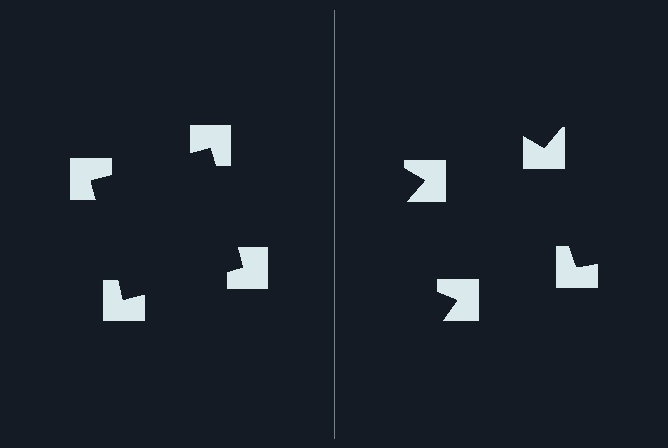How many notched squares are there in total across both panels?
8 — 4 on each side.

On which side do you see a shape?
An illusory square appears on the left side. On the right side the wedge cuts are rotated, so no coherent shape forms.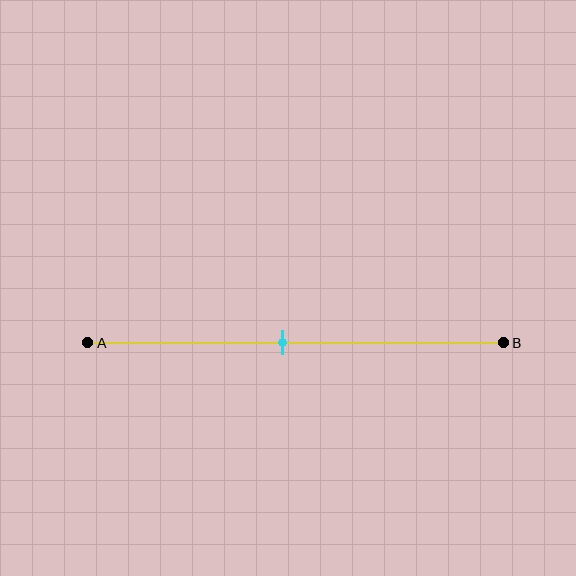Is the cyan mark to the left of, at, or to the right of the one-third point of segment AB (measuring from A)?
The cyan mark is to the right of the one-third point of segment AB.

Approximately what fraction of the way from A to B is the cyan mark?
The cyan mark is approximately 45% of the way from A to B.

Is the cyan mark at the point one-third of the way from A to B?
No, the mark is at about 45% from A, not at the 33% one-third point.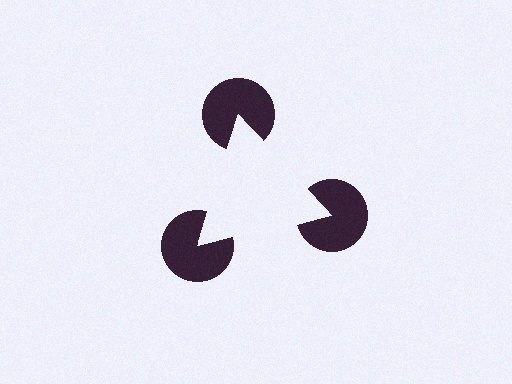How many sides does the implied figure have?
3 sides.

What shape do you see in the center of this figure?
An illusory triangle — its edges are inferred from the aligned wedge cuts in the pac-man discs, not physically drawn.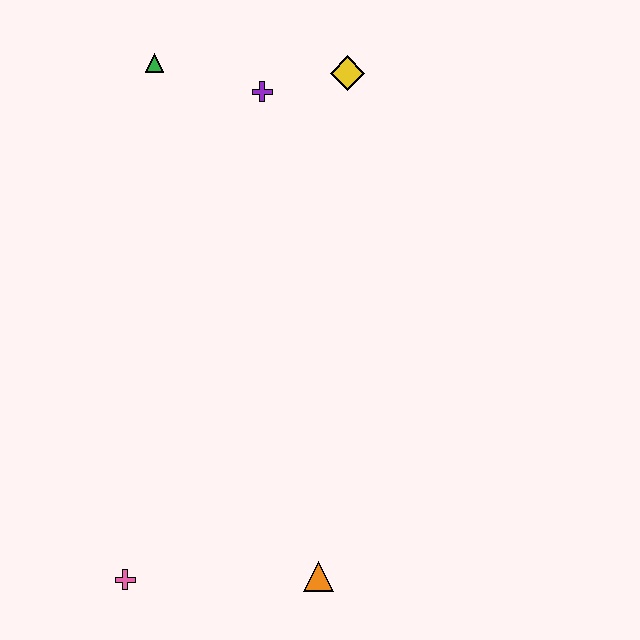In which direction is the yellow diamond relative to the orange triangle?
The yellow diamond is above the orange triangle.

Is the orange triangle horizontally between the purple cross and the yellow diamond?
Yes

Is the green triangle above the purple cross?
Yes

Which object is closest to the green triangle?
The purple cross is closest to the green triangle.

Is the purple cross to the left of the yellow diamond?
Yes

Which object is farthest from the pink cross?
The yellow diamond is farthest from the pink cross.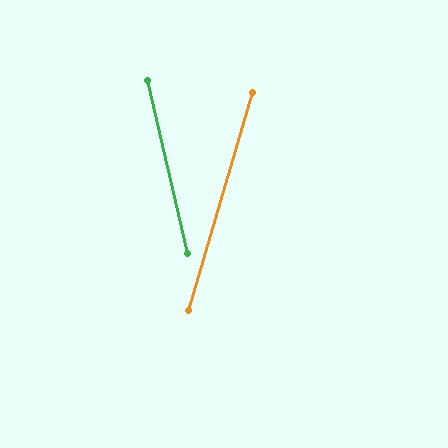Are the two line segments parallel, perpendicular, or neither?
Neither parallel nor perpendicular — they differ by about 29°.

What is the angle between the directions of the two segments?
Approximately 29 degrees.